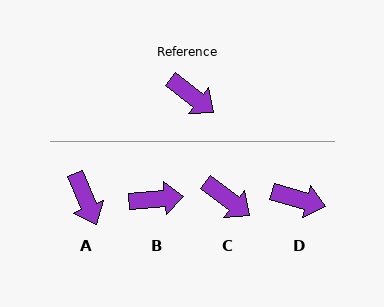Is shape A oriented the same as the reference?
No, it is off by about 30 degrees.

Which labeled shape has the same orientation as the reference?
C.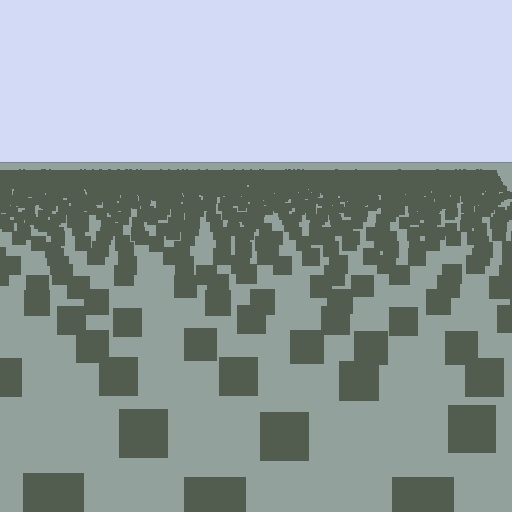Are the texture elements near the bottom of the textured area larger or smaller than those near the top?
Larger. Near the bottom, elements are closer to the viewer and appear at a bigger on-screen size.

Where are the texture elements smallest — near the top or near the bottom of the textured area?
Near the top.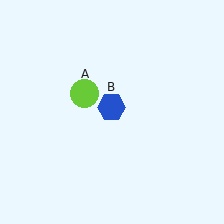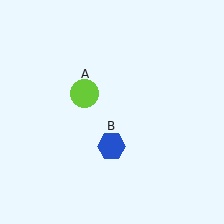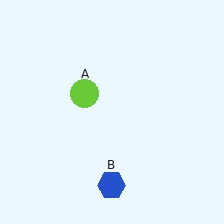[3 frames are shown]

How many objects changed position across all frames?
1 object changed position: blue hexagon (object B).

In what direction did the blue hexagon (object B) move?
The blue hexagon (object B) moved down.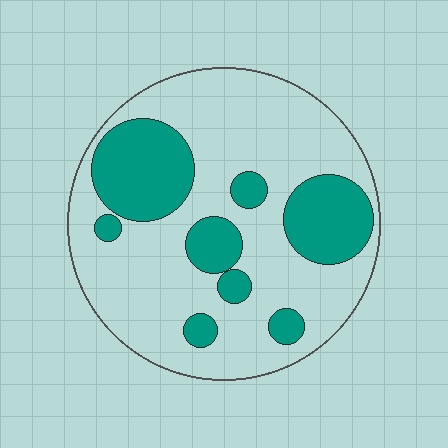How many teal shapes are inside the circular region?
8.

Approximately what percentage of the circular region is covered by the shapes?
Approximately 30%.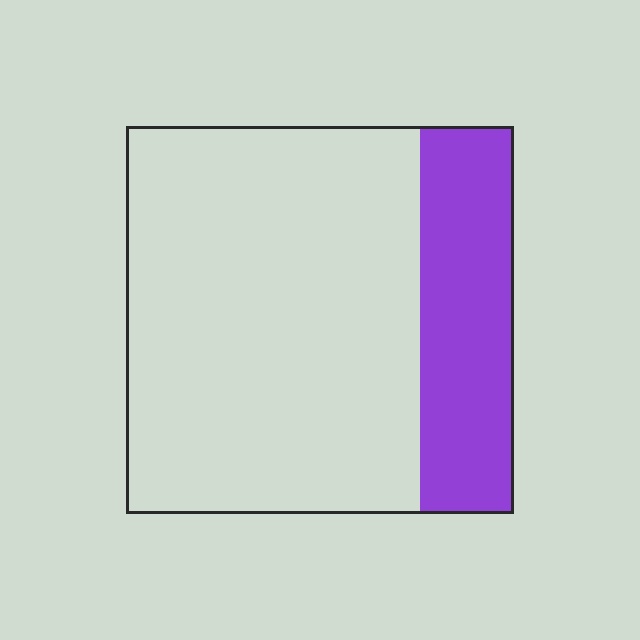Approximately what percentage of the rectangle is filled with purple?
Approximately 25%.